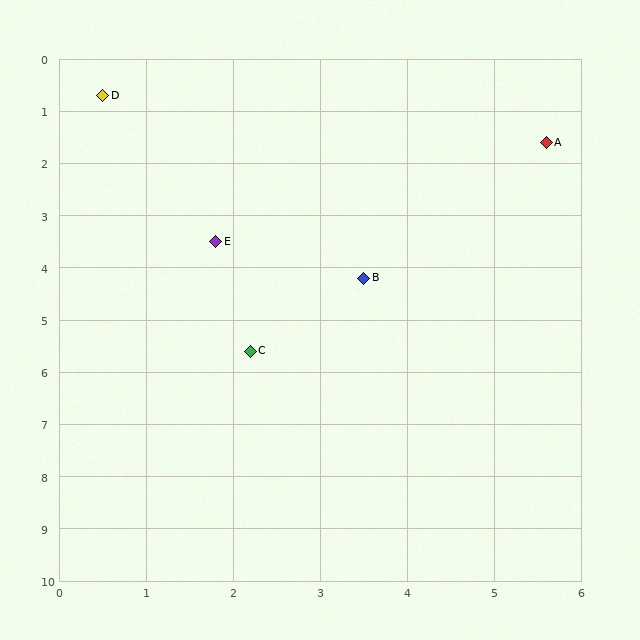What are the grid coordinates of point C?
Point C is at approximately (2.2, 5.6).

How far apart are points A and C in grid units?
Points A and C are about 5.2 grid units apart.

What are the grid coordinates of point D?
Point D is at approximately (0.5, 0.7).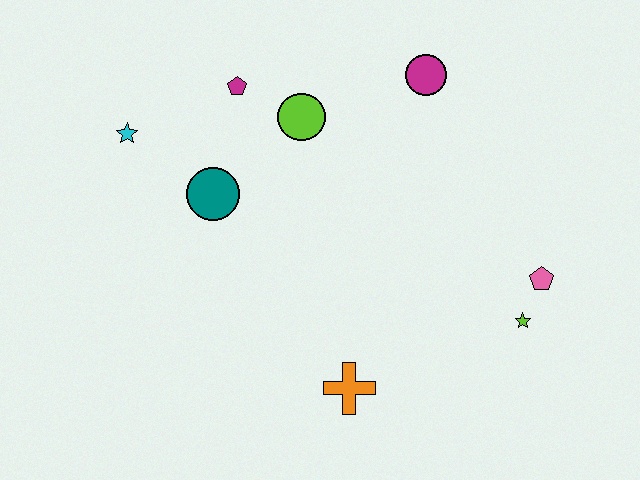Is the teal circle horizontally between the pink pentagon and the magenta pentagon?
No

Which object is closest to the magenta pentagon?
The lime circle is closest to the magenta pentagon.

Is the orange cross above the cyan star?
No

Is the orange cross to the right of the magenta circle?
No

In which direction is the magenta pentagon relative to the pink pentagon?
The magenta pentagon is to the left of the pink pentagon.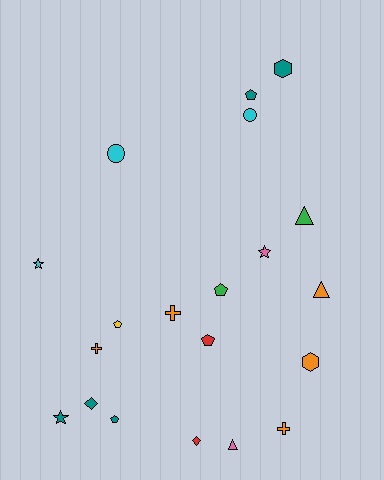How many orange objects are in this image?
There are 5 orange objects.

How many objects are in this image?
There are 20 objects.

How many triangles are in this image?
There are 3 triangles.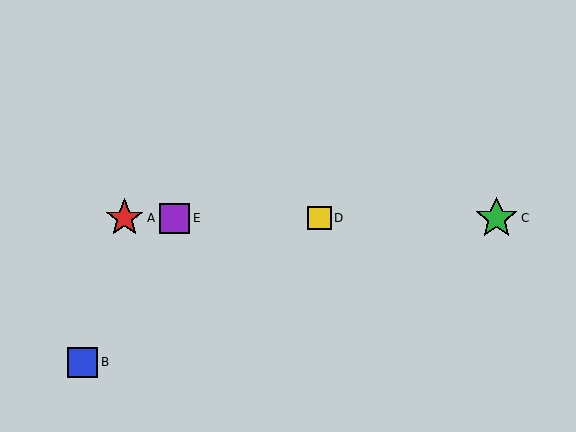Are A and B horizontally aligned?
No, A is at y≈218 and B is at y≈362.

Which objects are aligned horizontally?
Objects A, C, D, E are aligned horizontally.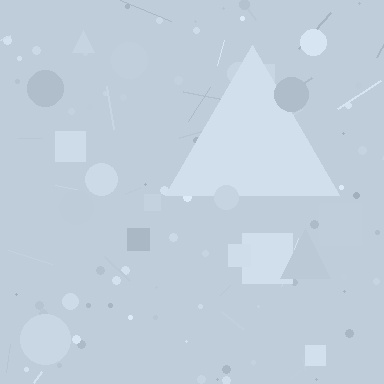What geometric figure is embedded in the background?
A triangle is embedded in the background.